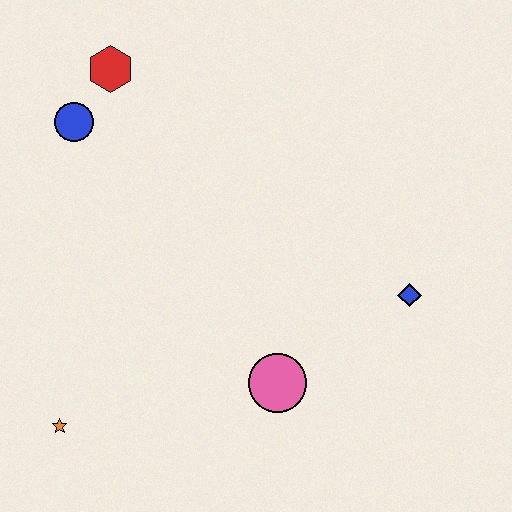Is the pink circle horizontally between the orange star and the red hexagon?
No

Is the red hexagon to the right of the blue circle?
Yes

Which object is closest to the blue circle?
The red hexagon is closest to the blue circle.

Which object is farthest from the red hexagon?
The blue diamond is farthest from the red hexagon.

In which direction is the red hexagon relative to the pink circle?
The red hexagon is above the pink circle.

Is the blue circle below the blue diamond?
No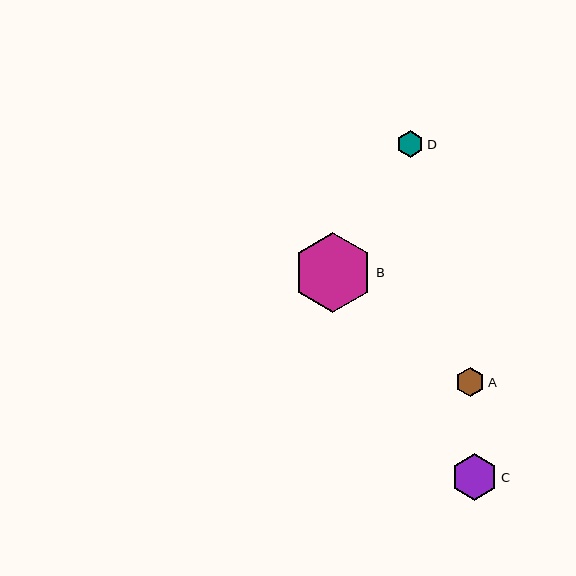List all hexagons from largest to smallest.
From largest to smallest: B, C, A, D.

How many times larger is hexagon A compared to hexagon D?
Hexagon A is approximately 1.1 times the size of hexagon D.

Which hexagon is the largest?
Hexagon B is the largest with a size of approximately 80 pixels.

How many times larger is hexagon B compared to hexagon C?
Hexagon B is approximately 1.7 times the size of hexagon C.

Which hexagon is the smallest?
Hexagon D is the smallest with a size of approximately 27 pixels.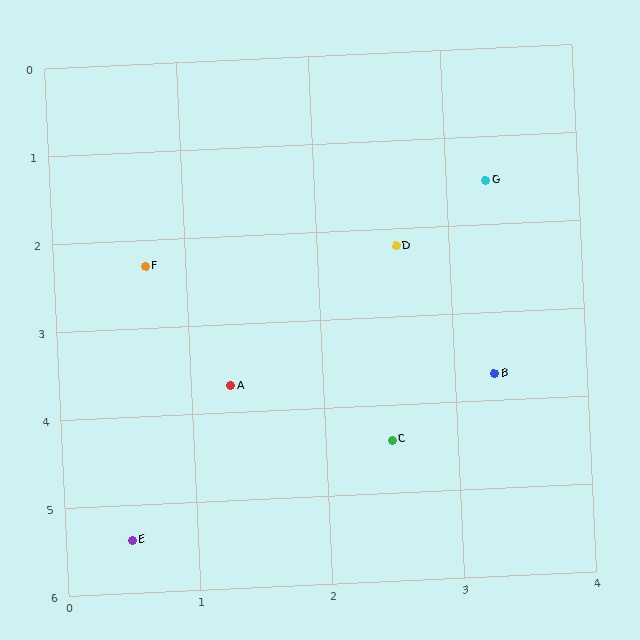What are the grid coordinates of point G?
Point G is at approximately (3.3, 1.5).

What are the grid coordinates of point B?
Point B is at approximately (3.3, 3.7).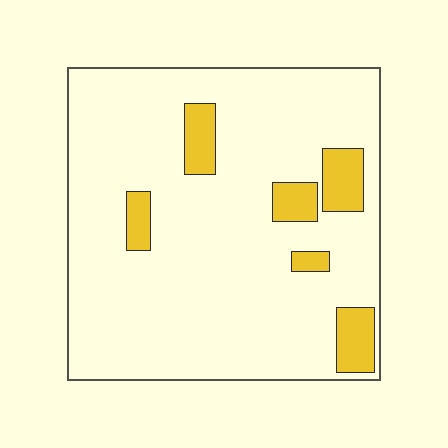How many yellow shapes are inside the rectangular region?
6.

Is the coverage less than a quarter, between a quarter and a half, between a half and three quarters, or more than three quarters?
Less than a quarter.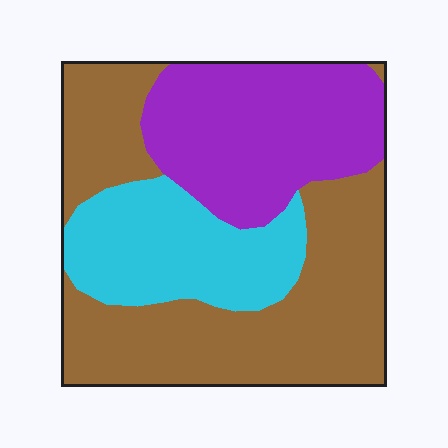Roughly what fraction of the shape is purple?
Purple covers roughly 30% of the shape.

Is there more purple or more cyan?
Purple.